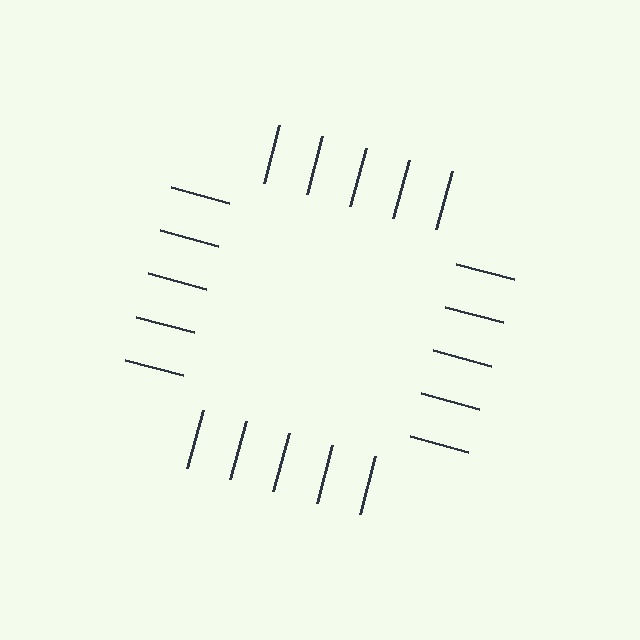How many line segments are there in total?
20 — 5 along each of the 4 edges.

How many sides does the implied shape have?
4 sides — the line-ends trace a square.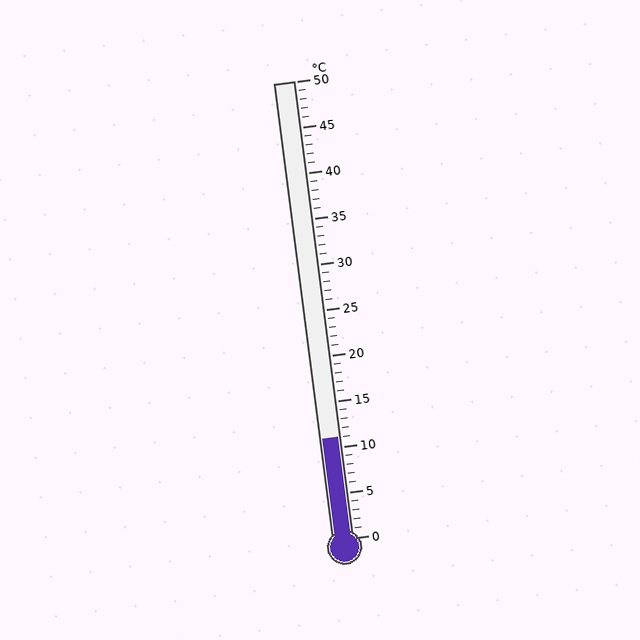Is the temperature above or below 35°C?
The temperature is below 35°C.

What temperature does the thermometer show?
The thermometer shows approximately 11°C.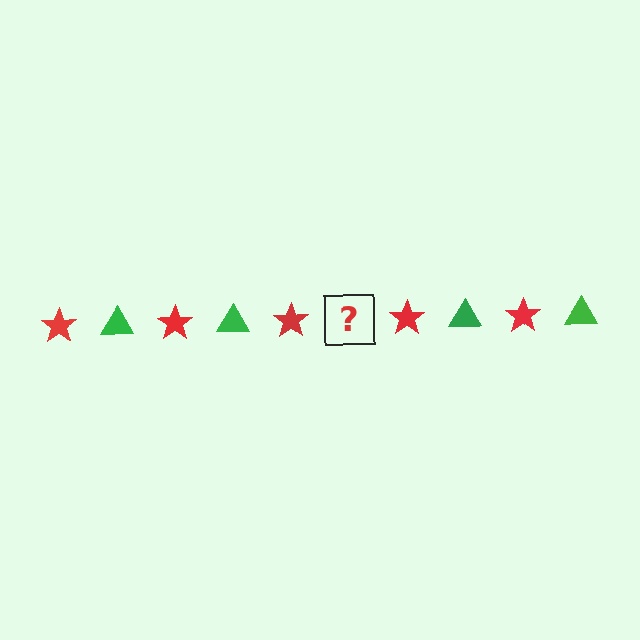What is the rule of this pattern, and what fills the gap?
The rule is that the pattern alternates between red star and green triangle. The gap should be filled with a green triangle.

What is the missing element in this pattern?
The missing element is a green triangle.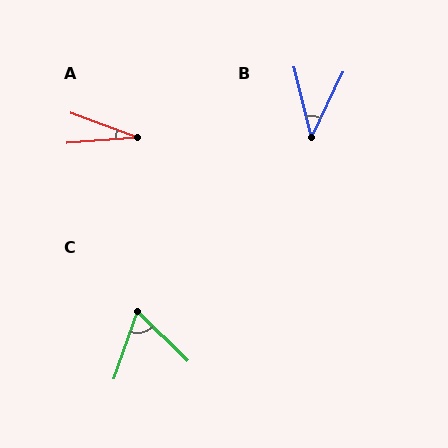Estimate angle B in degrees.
Approximately 40 degrees.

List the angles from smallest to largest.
A (25°), B (40°), C (65°).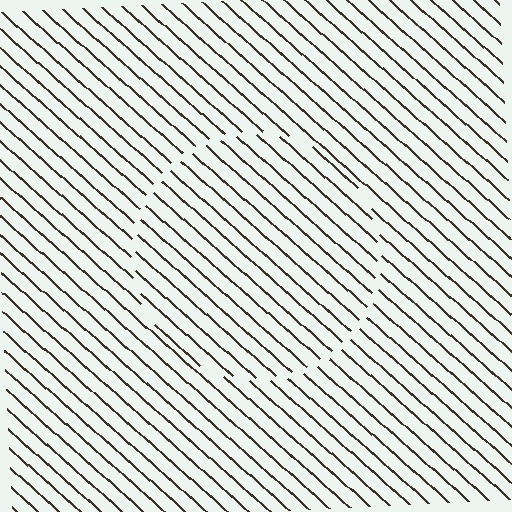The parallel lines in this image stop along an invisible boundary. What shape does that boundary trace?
An illusory circle. The interior of the shape contains the same grating, shifted by half a period — the contour is defined by the phase discontinuity where line-ends from the inner and outer gratings abut.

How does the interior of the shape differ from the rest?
The interior of the shape contains the same grating, shifted by half a period — the contour is defined by the phase discontinuity where line-ends from the inner and outer gratings abut.